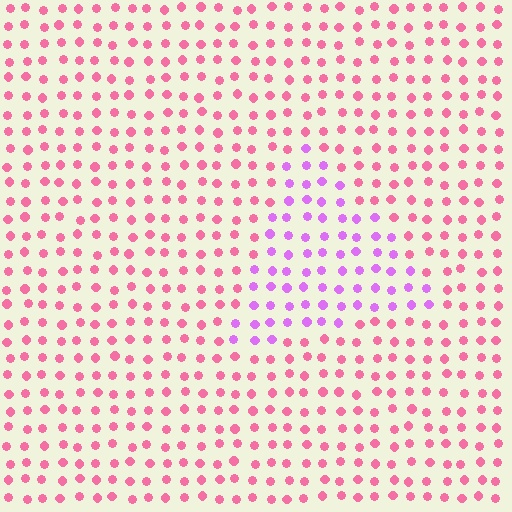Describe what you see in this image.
The image is filled with small pink elements in a uniform arrangement. A triangle-shaped region is visible where the elements are tinted to a slightly different hue, forming a subtle color boundary.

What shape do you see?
I see a triangle.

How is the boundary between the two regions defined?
The boundary is defined purely by a slight shift in hue (about 47 degrees). Spacing, size, and orientation are identical on both sides.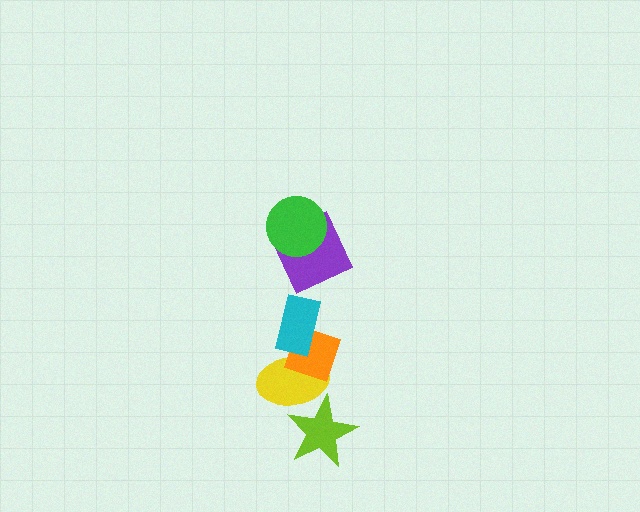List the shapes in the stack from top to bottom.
From top to bottom: the green circle, the purple square, the cyan rectangle, the orange diamond, the yellow ellipse, the lime star.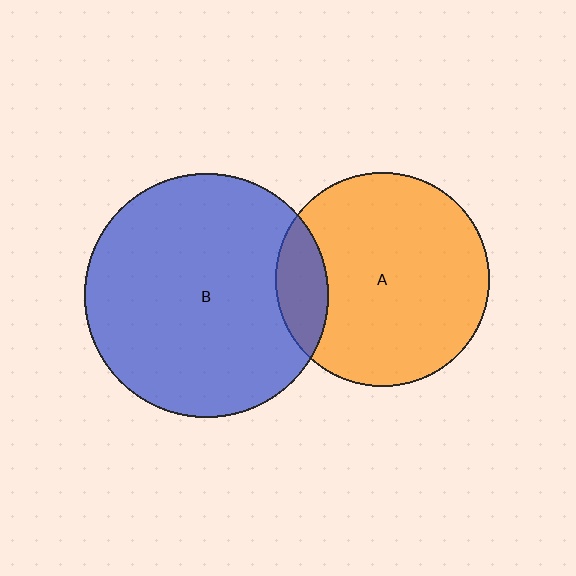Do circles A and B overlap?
Yes.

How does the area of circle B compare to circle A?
Approximately 1.3 times.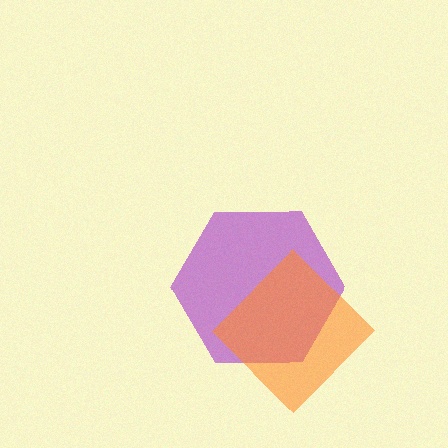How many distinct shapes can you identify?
There are 2 distinct shapes: a purple hexagon, an orange diamond.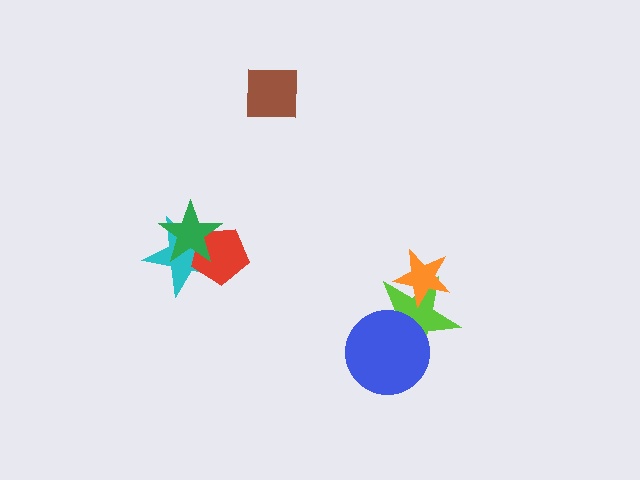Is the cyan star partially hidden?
Yes, it is partially covered by another shape.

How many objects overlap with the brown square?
0 objects overlap with the brown square.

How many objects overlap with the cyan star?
2 objects overlap with the cyan star.